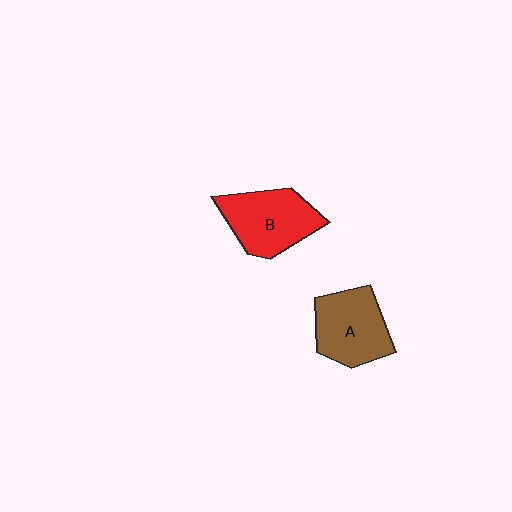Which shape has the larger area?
Shape B (red).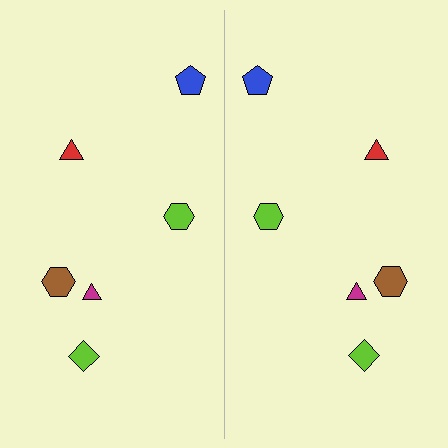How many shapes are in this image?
There are 12 shapes in this image.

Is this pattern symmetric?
Yes, this pattern has bilateral (reflection) symmetry.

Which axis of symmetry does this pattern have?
The pattern has a vertical axis of symmetry running through the center of the image.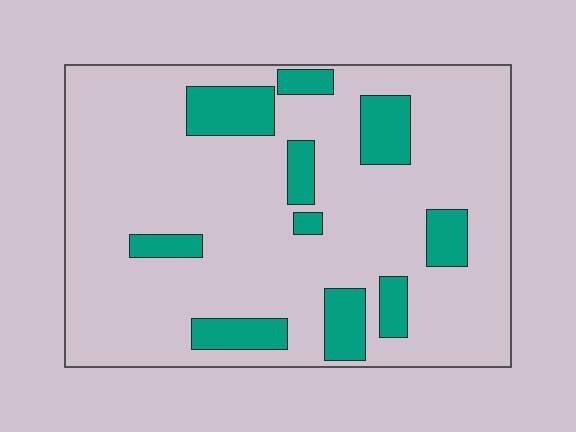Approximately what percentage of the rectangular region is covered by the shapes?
Approximately 20%.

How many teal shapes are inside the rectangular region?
10.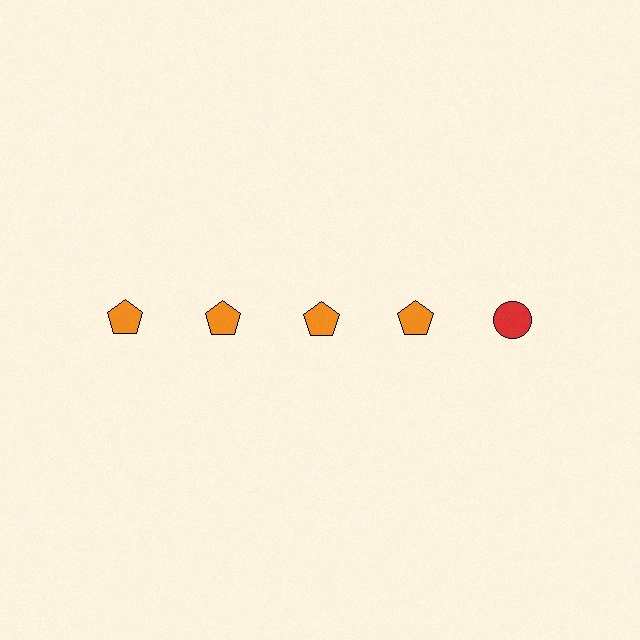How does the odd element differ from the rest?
It differs in both color (red instead of orange) and shape (circle instead of pentagon).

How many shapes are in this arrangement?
There are 5 shapes arranged in a grid pattern.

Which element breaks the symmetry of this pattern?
The red circle in the top row, rightmost column breaks the symmetry. All other shapes are orange pentagons.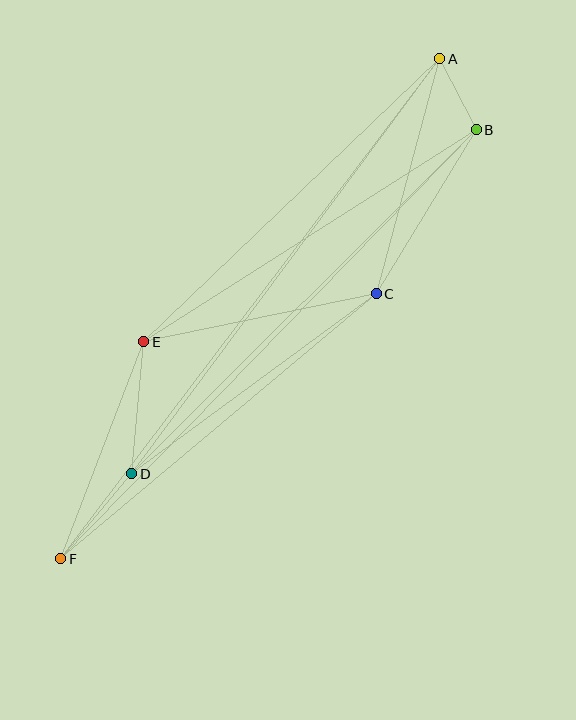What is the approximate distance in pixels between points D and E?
The distance between D and E is approximately 132 pixels.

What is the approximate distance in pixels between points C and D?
The distance between C and D is approximately 304 pixels.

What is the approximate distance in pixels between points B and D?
The distance between B and D is approximately 487 pixels.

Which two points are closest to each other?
Points A and B are closest to each other.